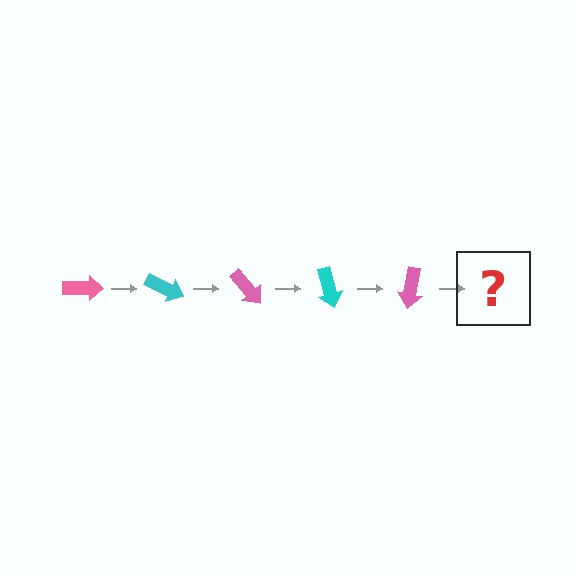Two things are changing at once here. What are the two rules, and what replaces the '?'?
The two rules are that it rotates 25 degrees each step and the color cycles through pink and cyan. The '?' should be a cyan arrow, rotated 125 degrees from the start.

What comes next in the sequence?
The next element should be a cyan arrow, rotated 125 degrees from the start.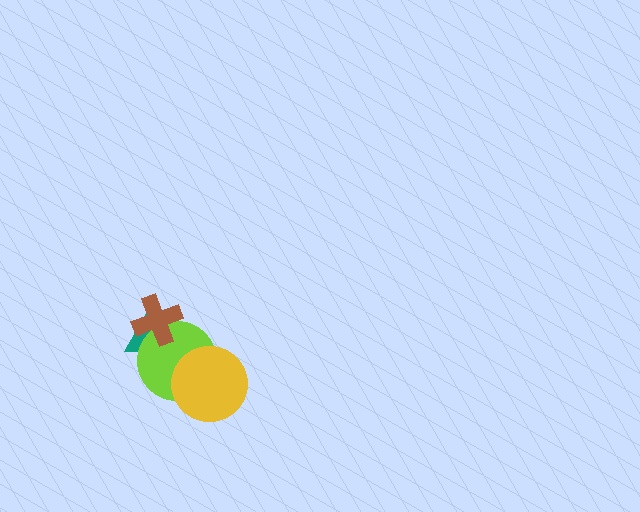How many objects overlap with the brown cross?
2 objects overlap with the brown cross.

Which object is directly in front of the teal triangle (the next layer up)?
The lime circle is directly in front of the teal triangle.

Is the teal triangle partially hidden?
Yes, it is partially covered by another shape.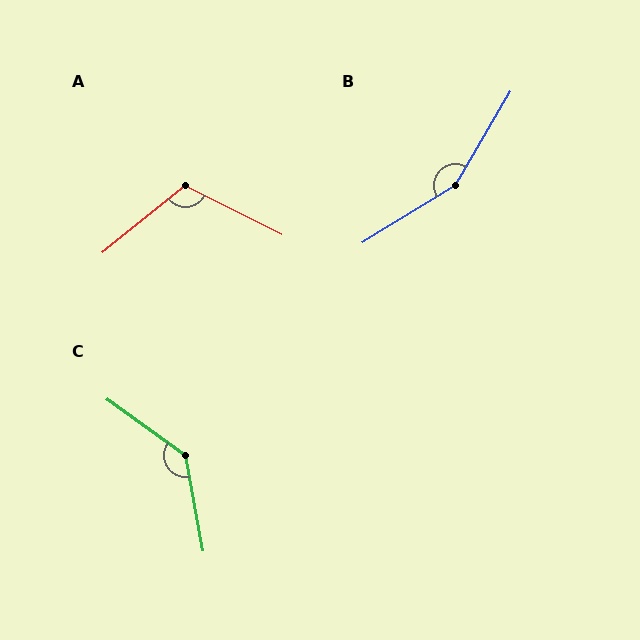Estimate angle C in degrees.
Approximately 136 degrees.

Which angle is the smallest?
A, at approximately 114 degrees.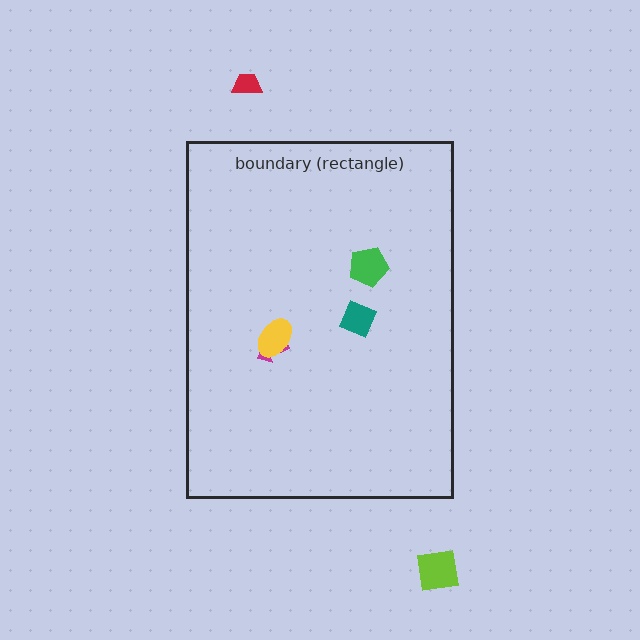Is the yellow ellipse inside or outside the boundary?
Inside.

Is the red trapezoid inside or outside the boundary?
Outside.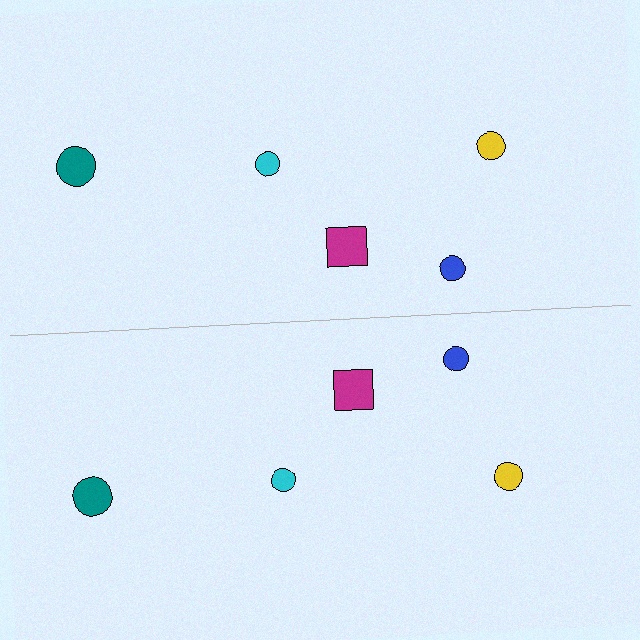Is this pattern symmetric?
Yes, this pattern has bilateral (reflection) symmetry.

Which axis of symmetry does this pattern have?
The pattern has a horizontal axis of symmetry running through the center of the image.